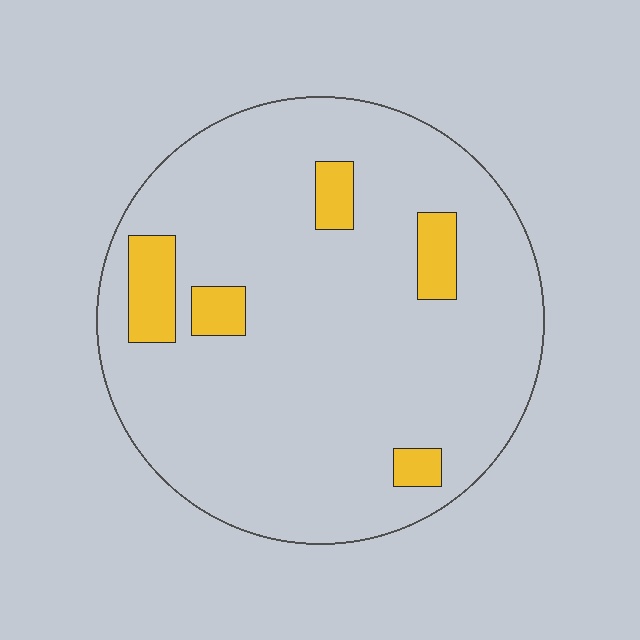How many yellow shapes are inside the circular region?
5.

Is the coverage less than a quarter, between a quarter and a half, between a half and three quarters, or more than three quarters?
Less than a quarter.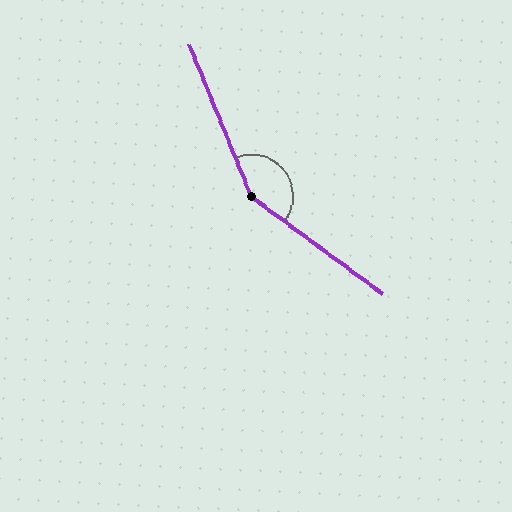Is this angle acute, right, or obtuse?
It is obtuse.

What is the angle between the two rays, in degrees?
Approximately 149 degrees.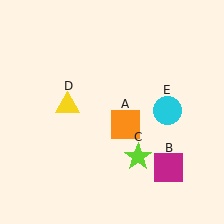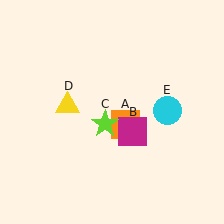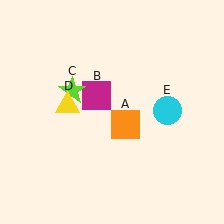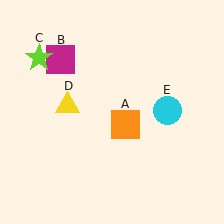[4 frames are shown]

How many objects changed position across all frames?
2 objects changed position: magenta square (object B), lime star (object C).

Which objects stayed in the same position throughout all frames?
Orange square (object A) and yellow triangle (object D) and cyan circle (object E) remained stationary.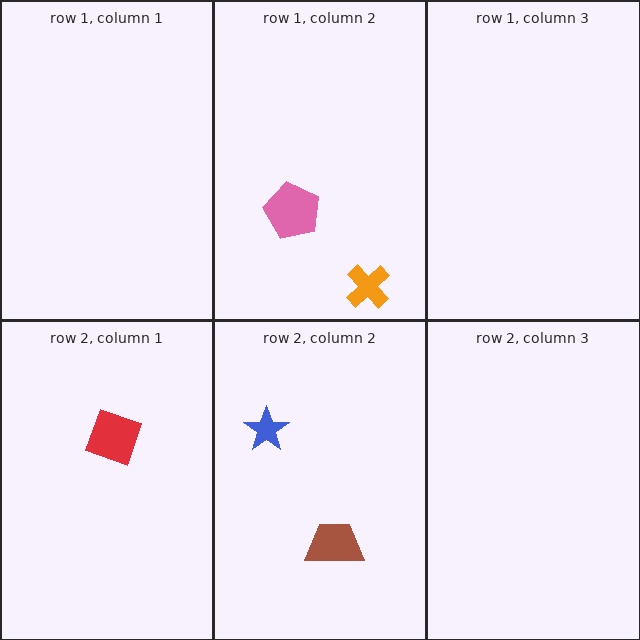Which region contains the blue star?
The row 2, column 2 region.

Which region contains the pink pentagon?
The row 1, column 2 region.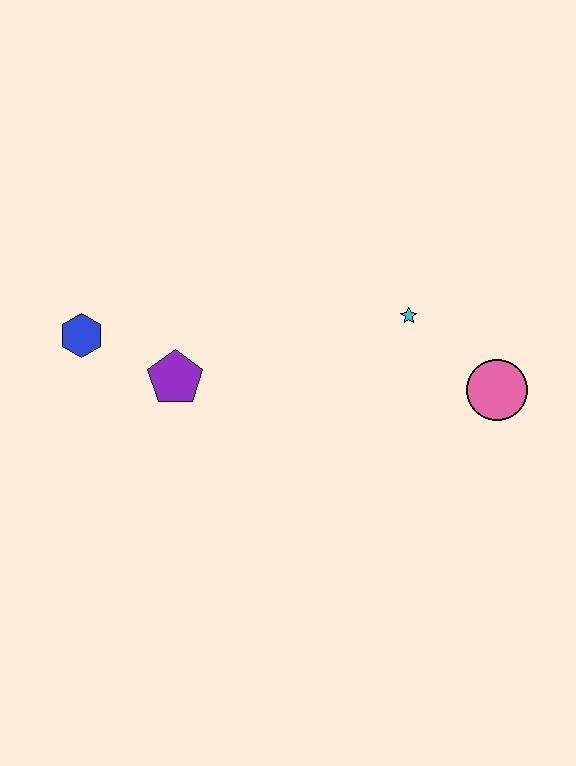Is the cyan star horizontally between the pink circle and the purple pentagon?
Yes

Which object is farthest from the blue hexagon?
The pink circle is farthest from the blue hexagon.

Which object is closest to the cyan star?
The pink circle is closest to the cyan star.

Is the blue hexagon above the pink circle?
Yes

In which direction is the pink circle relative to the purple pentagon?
The pink circle is to the right of the purple pentagon.